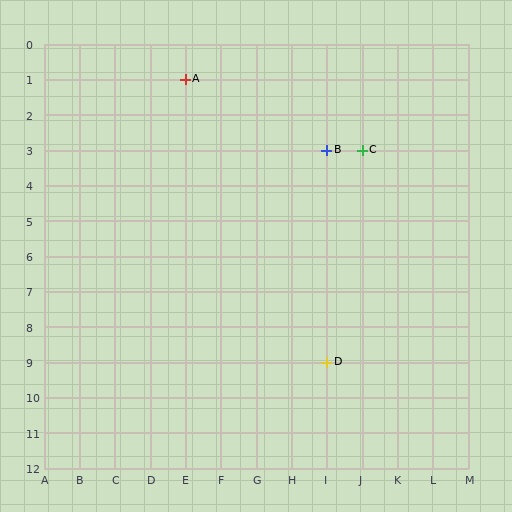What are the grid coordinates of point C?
Point C is at grid coordinates (J, 3).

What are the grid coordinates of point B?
Point B is at grid coordinates (I, 3).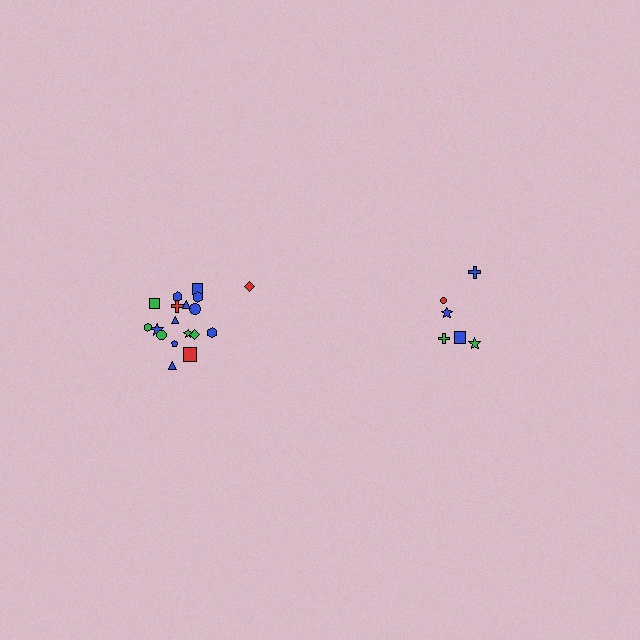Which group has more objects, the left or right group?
The left group.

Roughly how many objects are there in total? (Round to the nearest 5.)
Roughly 25 objects in total.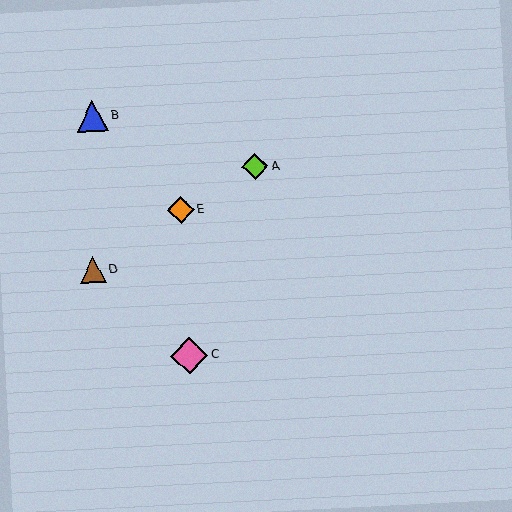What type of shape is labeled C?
Shape C is a pink diamond.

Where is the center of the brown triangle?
The center of the brown triangle is at (93, 270).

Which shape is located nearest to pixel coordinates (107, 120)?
The blue triangle (labeled B) at (93, 116) is nearest to that location.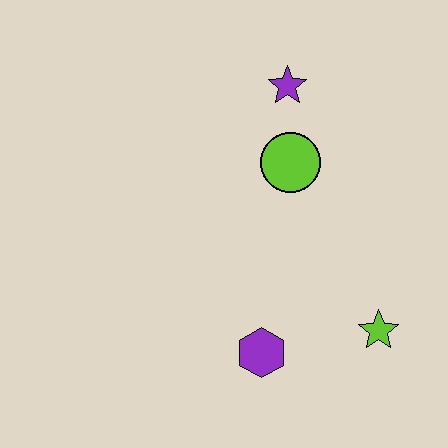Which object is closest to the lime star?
The purple hexagon is closest to the lime star.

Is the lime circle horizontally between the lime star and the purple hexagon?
Yes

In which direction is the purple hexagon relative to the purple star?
The purple hexagon is below the purple star.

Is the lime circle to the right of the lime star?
No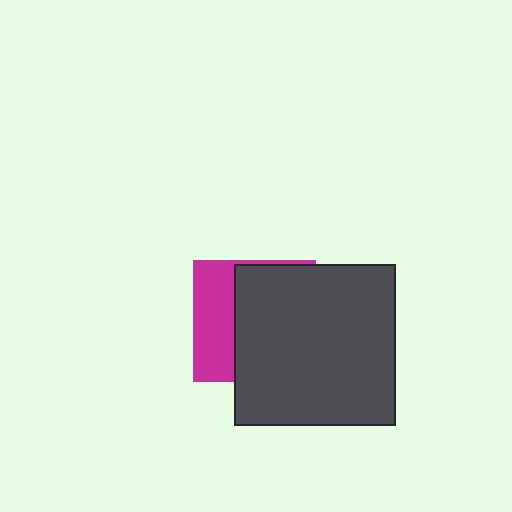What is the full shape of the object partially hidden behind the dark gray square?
The partially hidden object is a magenta square.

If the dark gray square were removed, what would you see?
You would see the complete magenta square.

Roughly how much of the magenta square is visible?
A small part of it is visible (roughly 35%).